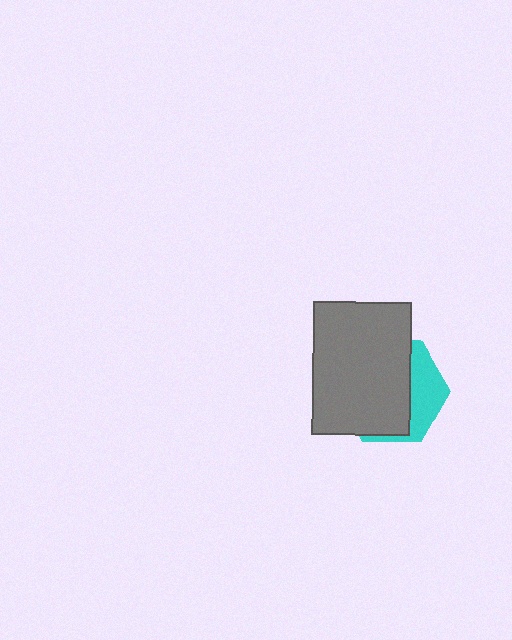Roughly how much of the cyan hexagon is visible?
A small part of it is visible (roughly 33%).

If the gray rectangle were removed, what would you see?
You would see the complete cyan hexagon.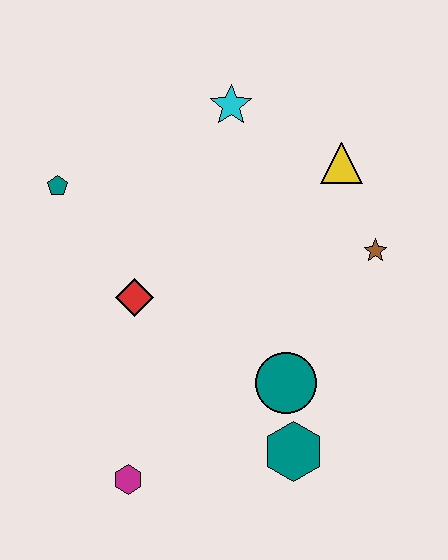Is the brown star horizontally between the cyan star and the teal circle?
No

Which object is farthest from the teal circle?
The teal pentagon is farthest from the teal circle.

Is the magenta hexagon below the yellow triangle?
Yes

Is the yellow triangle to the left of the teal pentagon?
No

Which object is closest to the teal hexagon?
The teal circle is closest to the teal hexagon.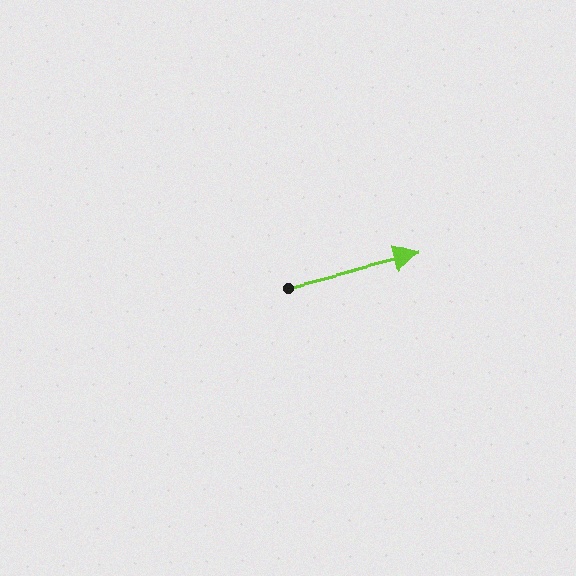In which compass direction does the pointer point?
East.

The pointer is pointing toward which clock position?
Roughly 3 o'clock.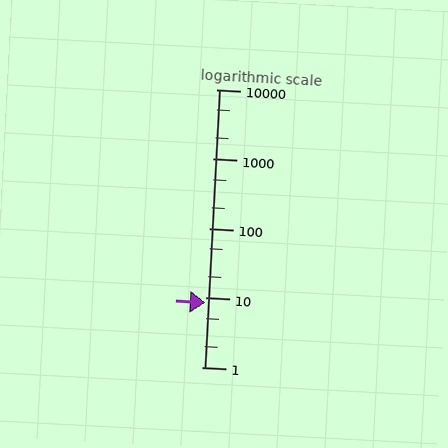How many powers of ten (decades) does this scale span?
The scale spans 4 decades, from 1 to 10000.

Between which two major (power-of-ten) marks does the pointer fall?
The pointer is between 1 and 10.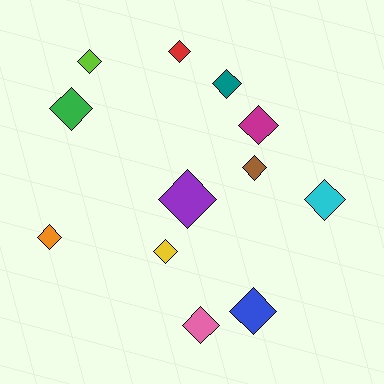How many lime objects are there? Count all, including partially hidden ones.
There is 1 lime object.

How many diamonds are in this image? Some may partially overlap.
There are 12 diamonds.